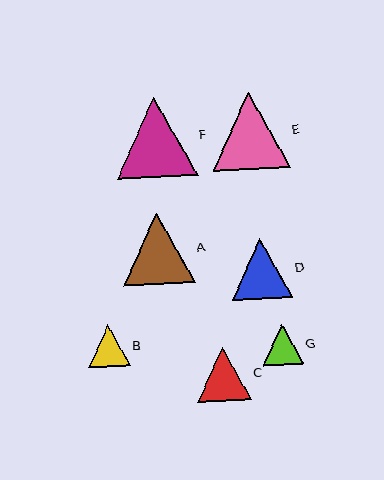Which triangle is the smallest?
Triangle G is the smallest with a size of approximately 41 pixels.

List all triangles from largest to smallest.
From largest to smallest: F, E, A, D, C, B, G.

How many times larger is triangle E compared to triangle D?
Triangle E is approximately 1.3 times the size of triangle D.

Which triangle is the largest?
Triangle F is the largest with a size of approximately 81 pixels.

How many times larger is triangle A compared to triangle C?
Triangle A is approximately 1.3 times the size of triangle C.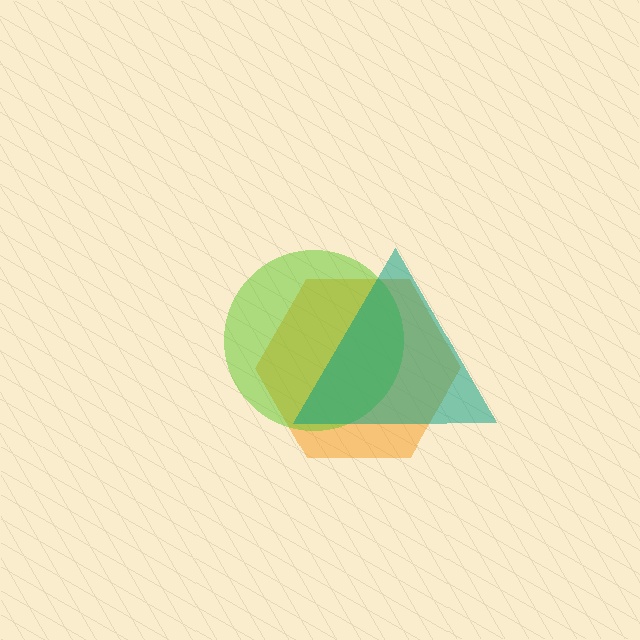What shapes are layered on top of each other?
The layered shapes are: an orange hexagon, a lime circle, a teal triangle.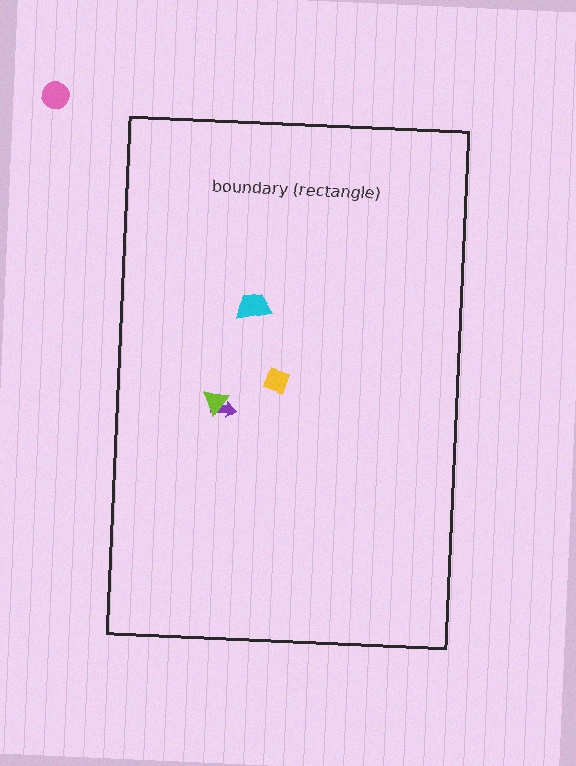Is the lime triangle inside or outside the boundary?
Inside.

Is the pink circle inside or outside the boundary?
Outside.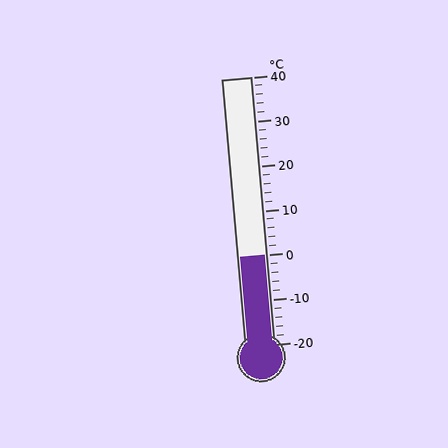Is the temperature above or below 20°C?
The temperature is below 20°C.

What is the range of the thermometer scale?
The thermometer scale ranges from -20°C to 40°C.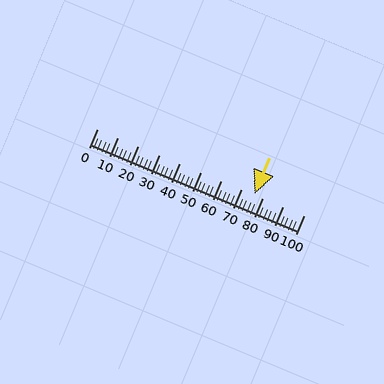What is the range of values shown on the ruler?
The ruler shows values from 0 to 100.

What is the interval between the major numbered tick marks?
The major tick marks are spaced 10 units apart.